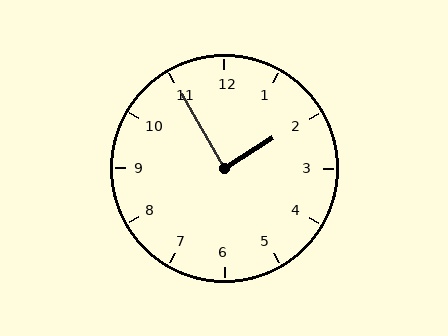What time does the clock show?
1:55.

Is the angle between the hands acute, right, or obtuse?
It is right.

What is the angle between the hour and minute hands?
Approximately 88 degrees.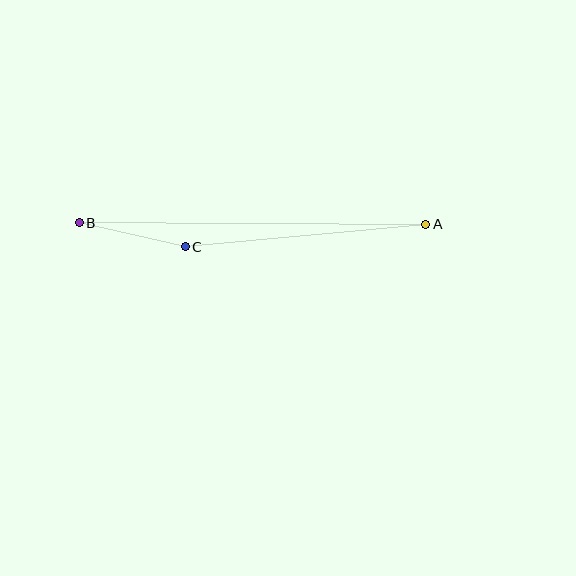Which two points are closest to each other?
Points B and C are closest to each other.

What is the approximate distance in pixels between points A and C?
The distance between A and C is approximately 242 pixels.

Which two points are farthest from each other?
Points A and B are farthest from each other.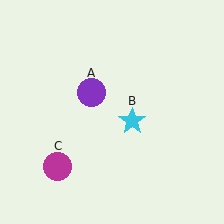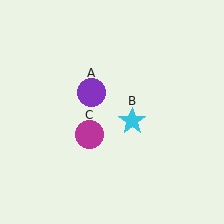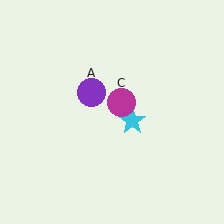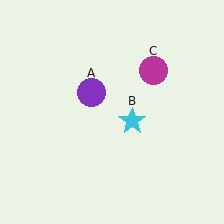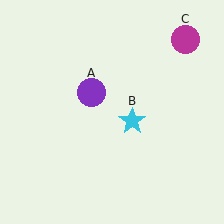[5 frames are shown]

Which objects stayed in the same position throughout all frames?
Purple circle (object A) and cyan star (object B) remained stationary.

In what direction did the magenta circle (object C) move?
The magenta circle (object C) moved up and to the right.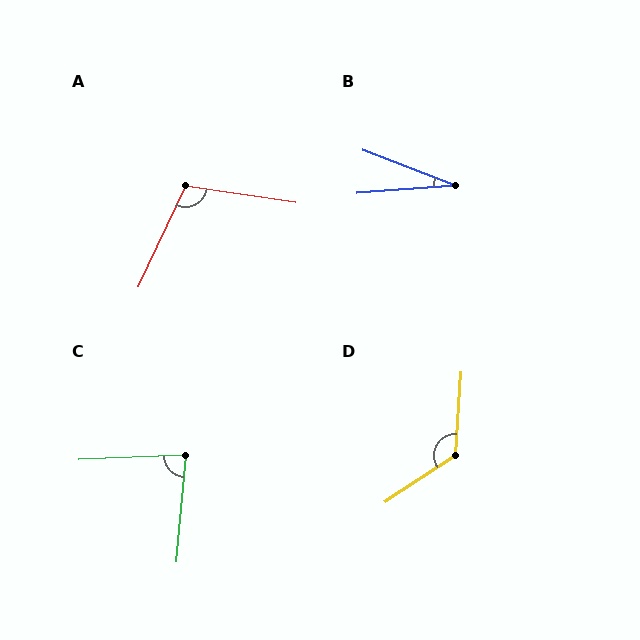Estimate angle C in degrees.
Approximately 82 degrees.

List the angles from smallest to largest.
B (25°), C (82°), A (106°), D (128°).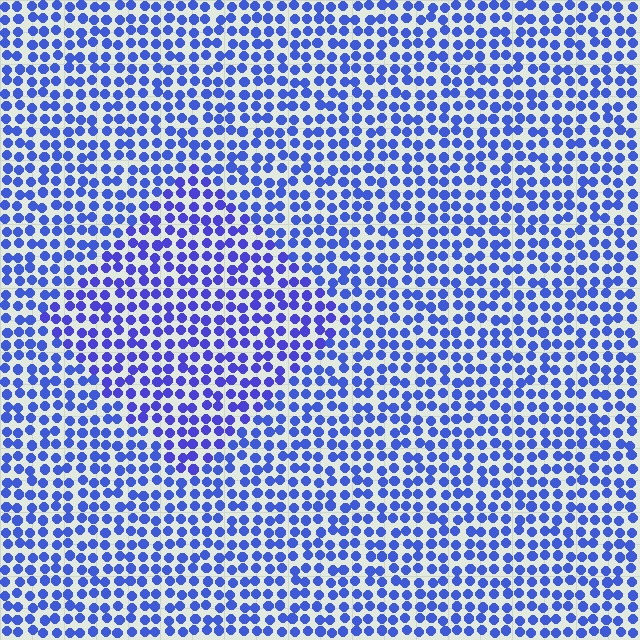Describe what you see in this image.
The image is filled with small blue elements in a uniform arrangement. A diamond-shaped region is visible where the elements are tinted to a slightly different hue, forming a subtle color boundary.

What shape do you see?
I see a diamond.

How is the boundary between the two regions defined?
The boundary is defined purely by a slight shift in hue (about 15 degrees). Spacing, size, and orientation are identical on both sides.